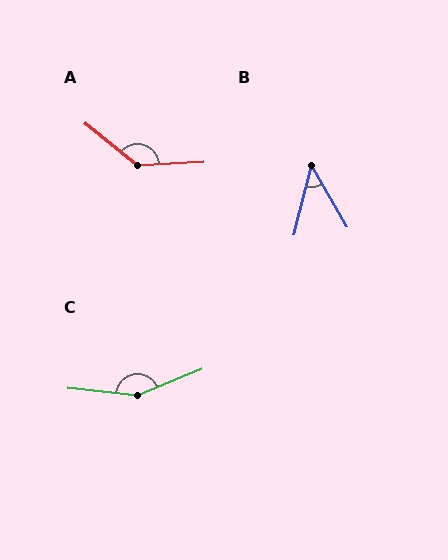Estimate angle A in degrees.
Approximately 138 degrees.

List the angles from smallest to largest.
B (44°), A (138°), C (151°).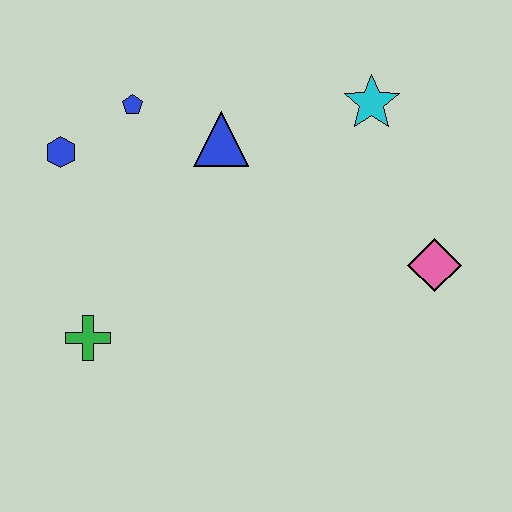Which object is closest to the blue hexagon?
The blue pentagon is closest to the blue hexagon.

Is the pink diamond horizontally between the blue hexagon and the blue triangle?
No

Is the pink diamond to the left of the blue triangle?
No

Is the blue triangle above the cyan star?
No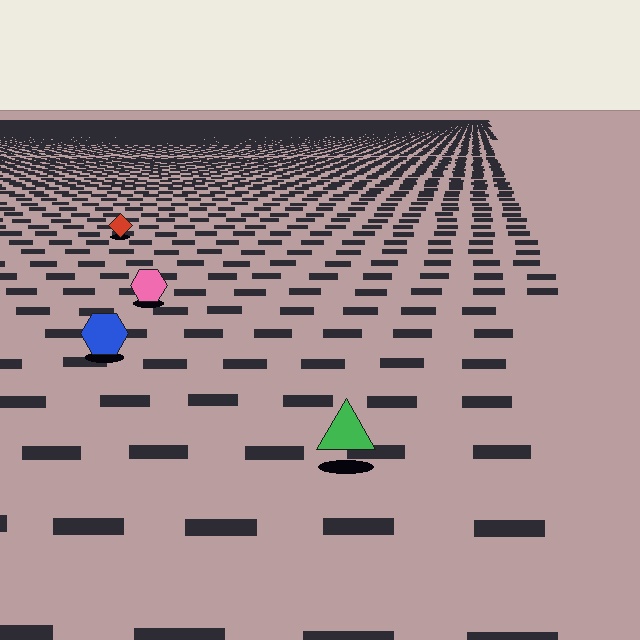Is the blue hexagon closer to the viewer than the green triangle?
No. The green triangle is closer — you can tell from the texture gradient: the ground texture is coarser near it.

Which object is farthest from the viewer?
The red diamond is farthest from the viewer. It appears smaller and the ground texture around it is denser.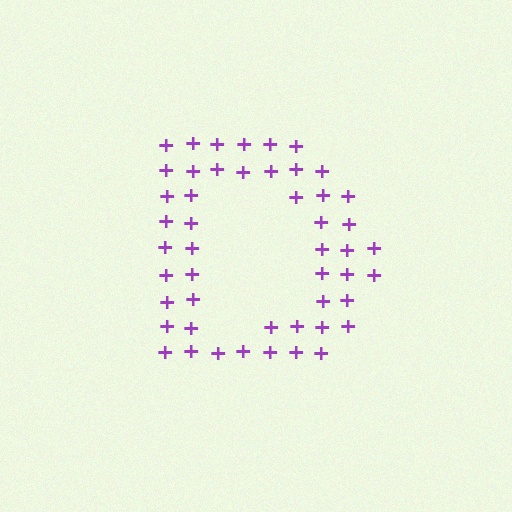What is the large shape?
The large shape is the letter D.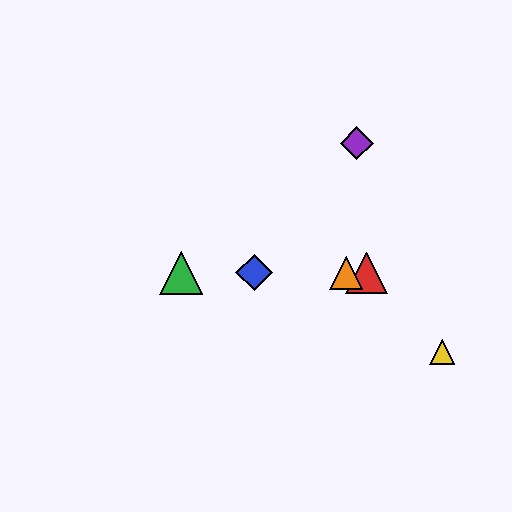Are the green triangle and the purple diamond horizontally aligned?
No, the green triangle is at y≈273 and the purple diamond is at y≈143.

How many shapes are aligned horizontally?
4 shapes (the red triangle, the blue diamond, the green triangle, the orange triangle) are aligned horizontally.